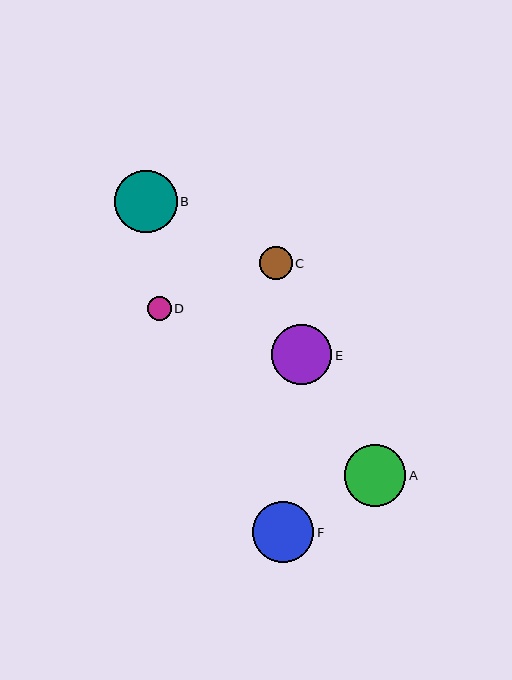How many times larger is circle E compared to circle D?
Circle E is approximately 2.5 times the size of circle D.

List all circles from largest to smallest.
From largest to smallest: B, A, F, E, C, D.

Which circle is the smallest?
Circle D is the smallest with a size of approximately 24 pixels.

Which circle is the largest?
Circle B is the largest with a size of approximately 62 pixels.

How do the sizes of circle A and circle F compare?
Circle A and circle F are approximately the same size.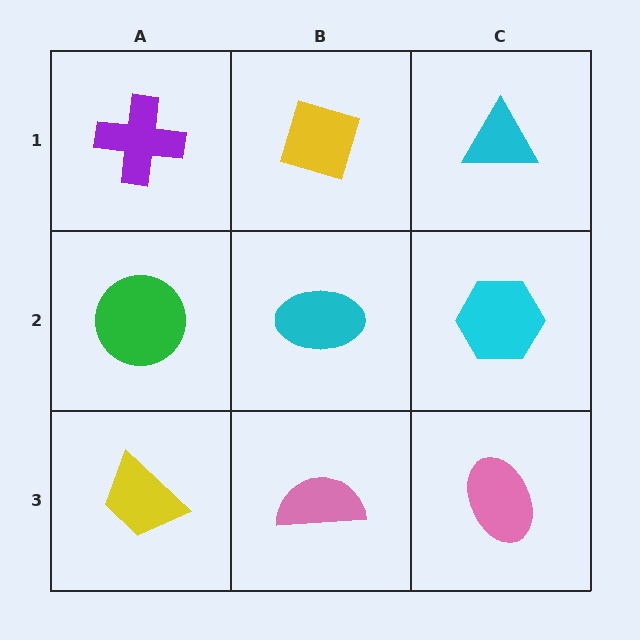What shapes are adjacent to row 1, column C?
A cyan hexagon (row 2, column C), a yellow diamond (row 1, column B).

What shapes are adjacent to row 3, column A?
A green circle (row 2, column A), a pink semicircle (row 3, column B).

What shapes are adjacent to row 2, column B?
A yellow diamond (row 1, column B), a pink semicircle (row 3, column B), a green circle (row 2, column A), a cyan hexagon (row 2, column C).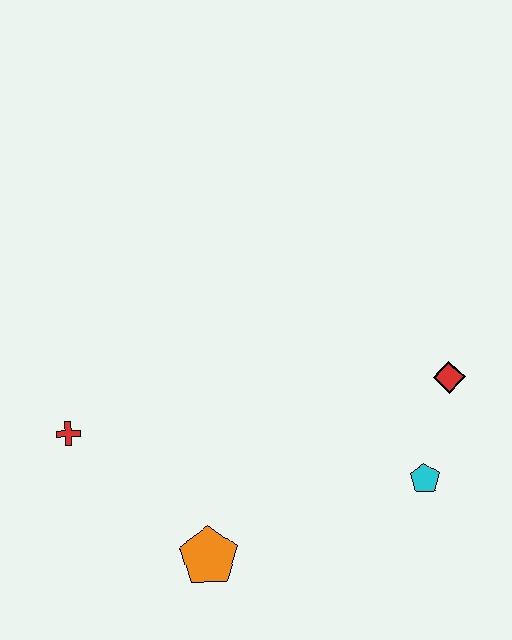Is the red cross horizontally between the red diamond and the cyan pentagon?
No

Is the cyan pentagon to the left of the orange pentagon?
No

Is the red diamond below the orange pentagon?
No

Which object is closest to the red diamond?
The cyan pentagon is closest to the red diamond.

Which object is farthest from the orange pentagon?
The red diamond is farthest from the orange pentagon.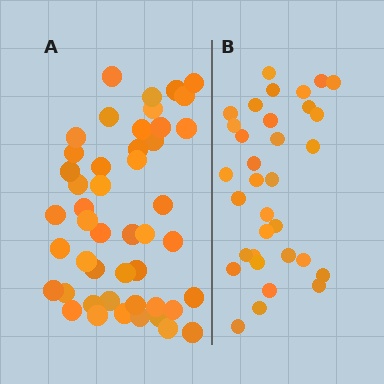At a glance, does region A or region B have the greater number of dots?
Region A (the left region) has more dots.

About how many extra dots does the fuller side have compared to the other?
Region A has approximately 15 more dots than region B.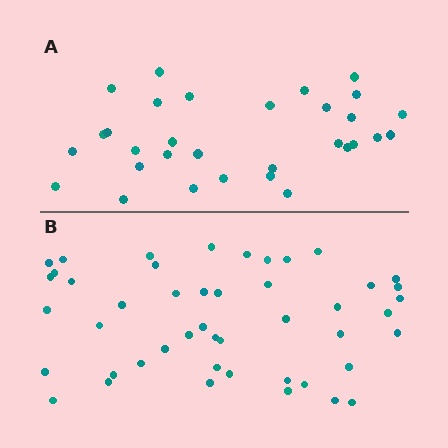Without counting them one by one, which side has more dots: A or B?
Region B (the bottom region) has more dots.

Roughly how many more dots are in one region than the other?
Region B has approximately 15 more dots than region A.